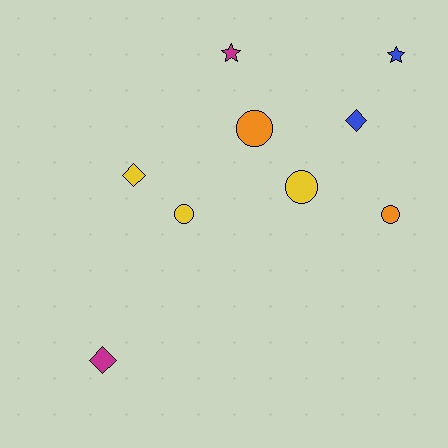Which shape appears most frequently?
Circle, with 4 objects.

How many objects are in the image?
There are 9 objects.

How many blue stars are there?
There is 1 blue star.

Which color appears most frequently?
Yellow, with 3 objects.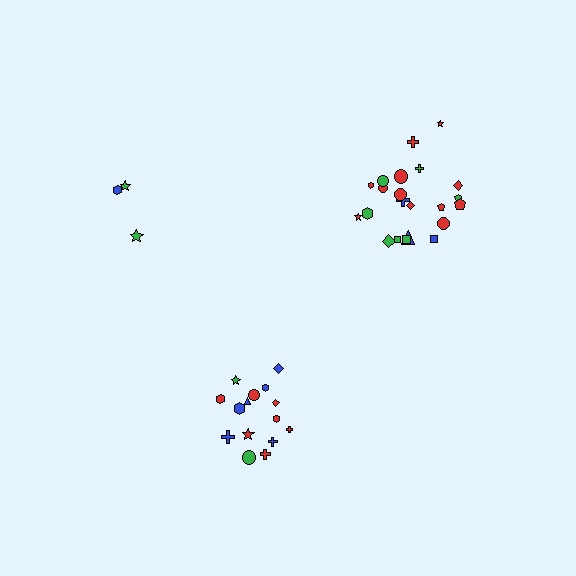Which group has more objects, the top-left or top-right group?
The top-right group.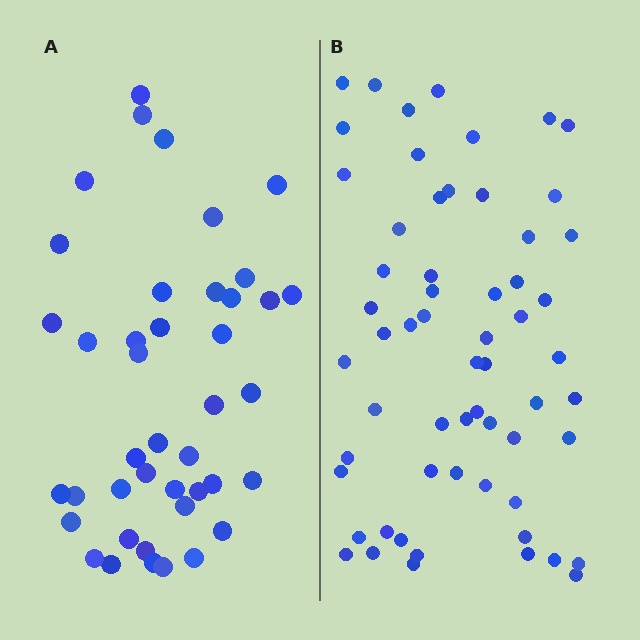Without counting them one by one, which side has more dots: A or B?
Region B (the right region) has more dots.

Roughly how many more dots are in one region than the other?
Region B has approximately 20 more dots than region A.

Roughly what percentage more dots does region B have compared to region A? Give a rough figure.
About 45% more.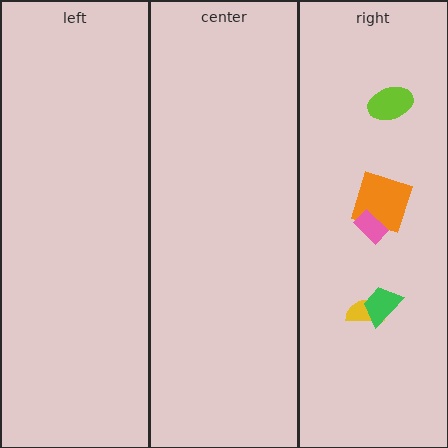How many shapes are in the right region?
5.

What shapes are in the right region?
The yellow semicircle, the lime ellipse, the green trapezoid, the orange square, the pink rectangle.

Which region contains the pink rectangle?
The right region.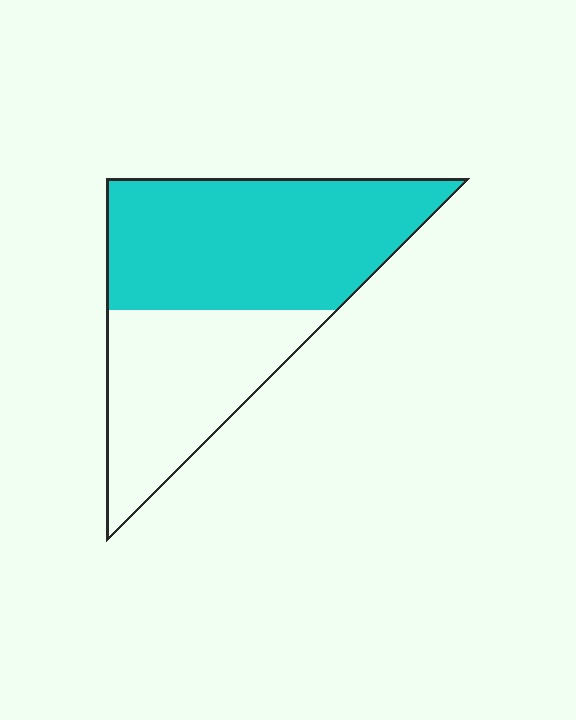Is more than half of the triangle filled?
Yes.